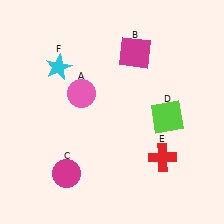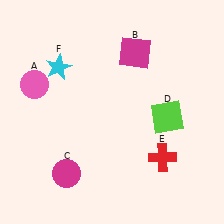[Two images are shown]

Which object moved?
The pink circle (A) moved left.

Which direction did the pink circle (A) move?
The pink circle (A) moved left.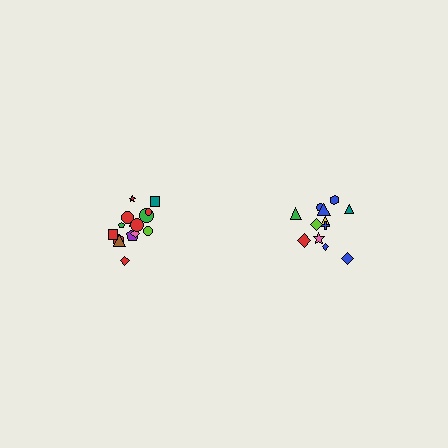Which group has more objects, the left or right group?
The left group.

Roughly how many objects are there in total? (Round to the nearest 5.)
Roughly 25 objects in total.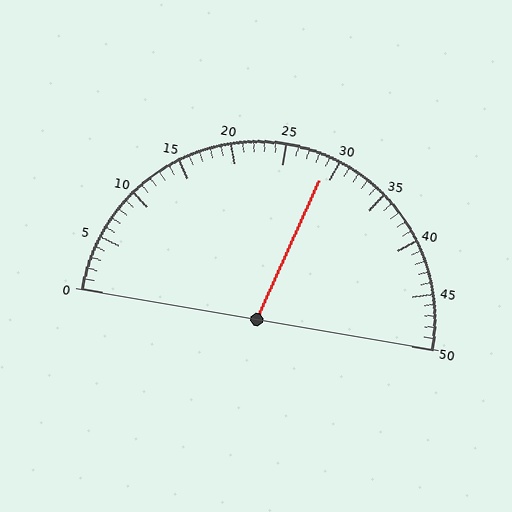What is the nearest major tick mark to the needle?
The nearest major tick mark is 30.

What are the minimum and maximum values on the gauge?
The gauge ranges from 0 to 50.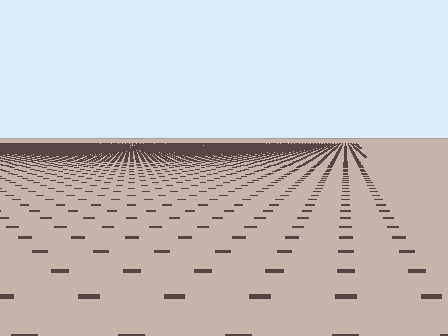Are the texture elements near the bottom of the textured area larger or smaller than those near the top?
Larger. Near the bottom, elements are closer to the viewer and appear at a bigger on-screen size.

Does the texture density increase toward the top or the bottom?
Density increases toward the top.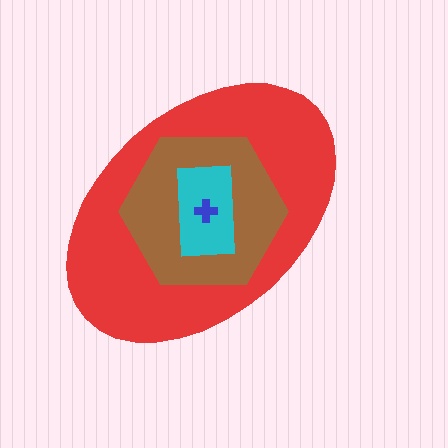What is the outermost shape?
The red ellipse.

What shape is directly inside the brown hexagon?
The cyan rectangle.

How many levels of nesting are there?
4.